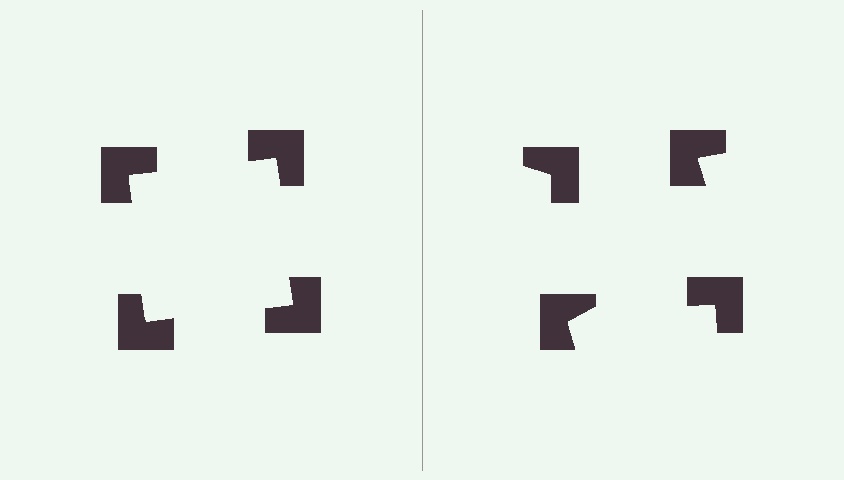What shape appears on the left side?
An illusory square.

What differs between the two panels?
The notched squares are positioned identically on both sides; only the wedge orientations differ. On the left they align to a square; on the right they are misaligned.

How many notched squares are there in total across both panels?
8 — 4 on each side.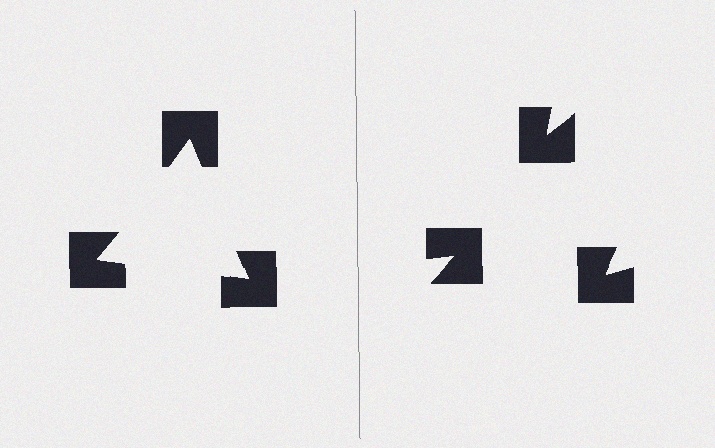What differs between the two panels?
The notched squares are positioned identically on both sides; only the wedge orientations differ. On the left they align to a triangle; on the right they are misaligned.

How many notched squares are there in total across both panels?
6 — 3 on each side.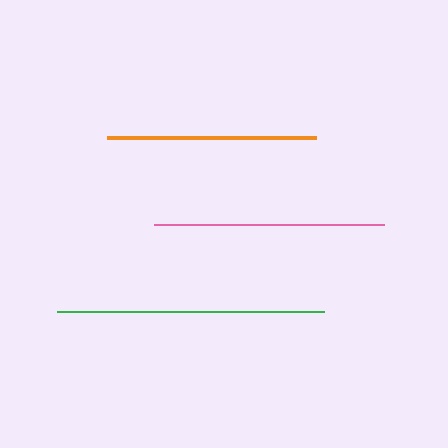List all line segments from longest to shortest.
From longest to shortest: green, pink, orange.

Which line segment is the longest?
The green line is the longest at approximately 267 pixels.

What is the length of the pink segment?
The pink segment is approximately 229 pixels long.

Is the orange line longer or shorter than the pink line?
The pink line is longer than the orange line.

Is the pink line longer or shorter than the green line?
The green line is longer than the pink line.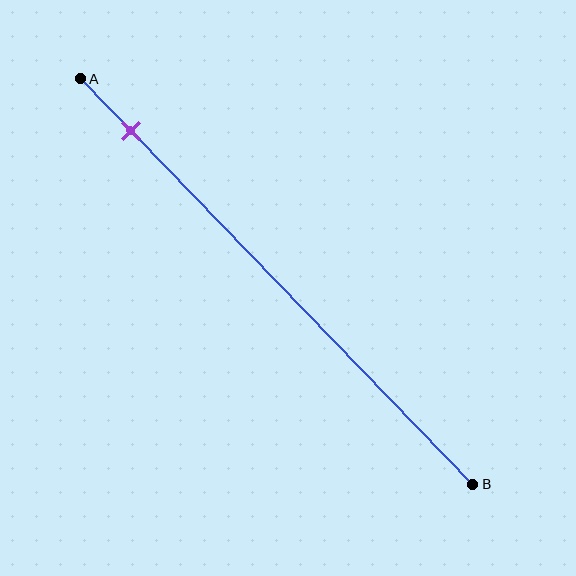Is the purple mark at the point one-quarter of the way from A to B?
No, the mark is at about 15% from A, not at the 25% one-quarter point.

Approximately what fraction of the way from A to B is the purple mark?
The purple mark is approximately 15% of the way from A to B.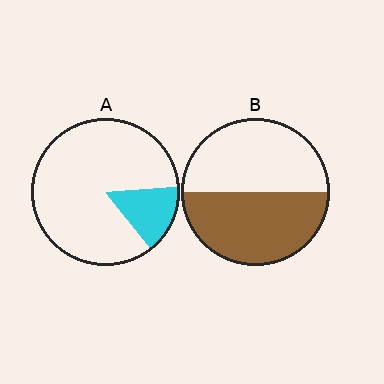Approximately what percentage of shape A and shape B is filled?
A is approximately 15% and B is approximately 50%.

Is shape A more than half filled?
No.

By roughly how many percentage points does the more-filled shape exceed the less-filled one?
By roughly 35 percentage points (B over A).